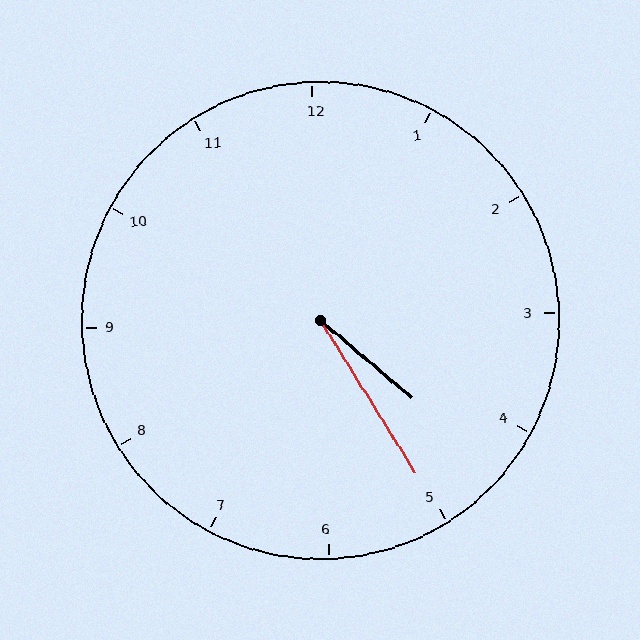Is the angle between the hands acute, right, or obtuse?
It is acute.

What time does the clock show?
4:25.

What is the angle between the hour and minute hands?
Approximately 18 degrees.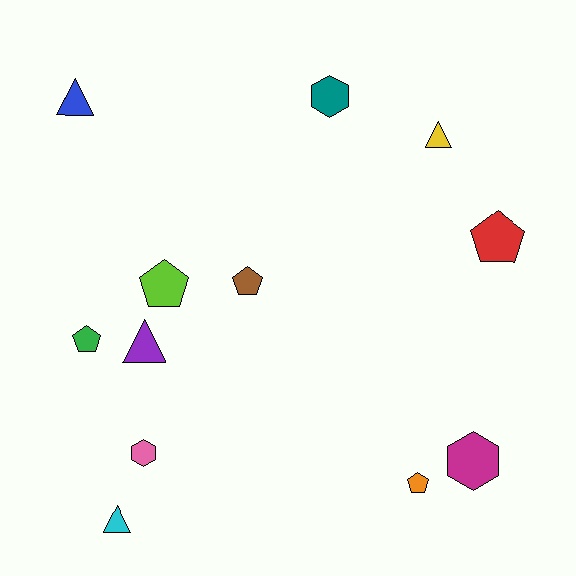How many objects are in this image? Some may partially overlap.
There are 12 objects.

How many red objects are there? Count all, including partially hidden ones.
There is 1 red object.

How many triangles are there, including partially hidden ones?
There are 4 triangles.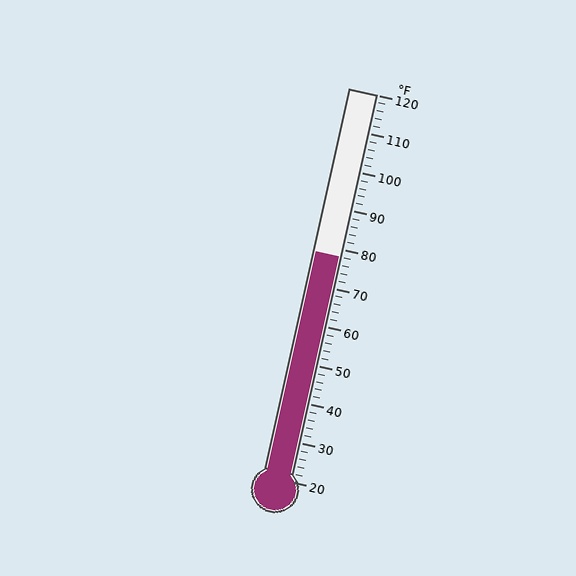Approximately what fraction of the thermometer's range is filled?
The thermometer is filled to approximately 60% of its range.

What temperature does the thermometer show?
The thermometer shows approximately 78°F.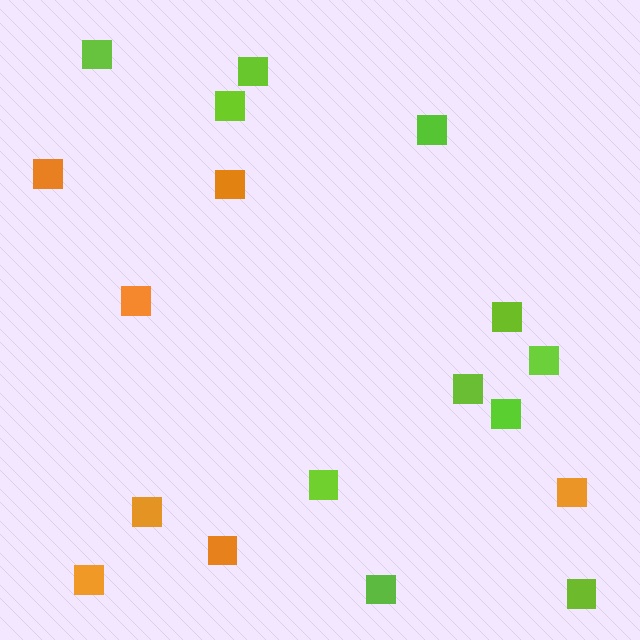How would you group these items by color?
There are 2 groups: one group of orange squares (7) and one group of lime squares (11).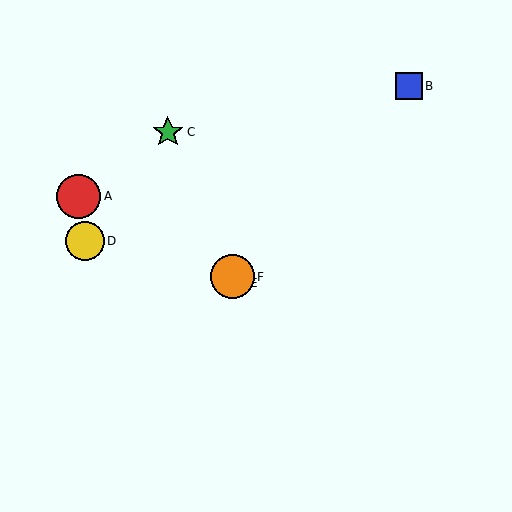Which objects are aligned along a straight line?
Objects C, E, F are aligned along a straight line.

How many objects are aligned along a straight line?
3 objects (C, E, F) are aligned along a straight line.